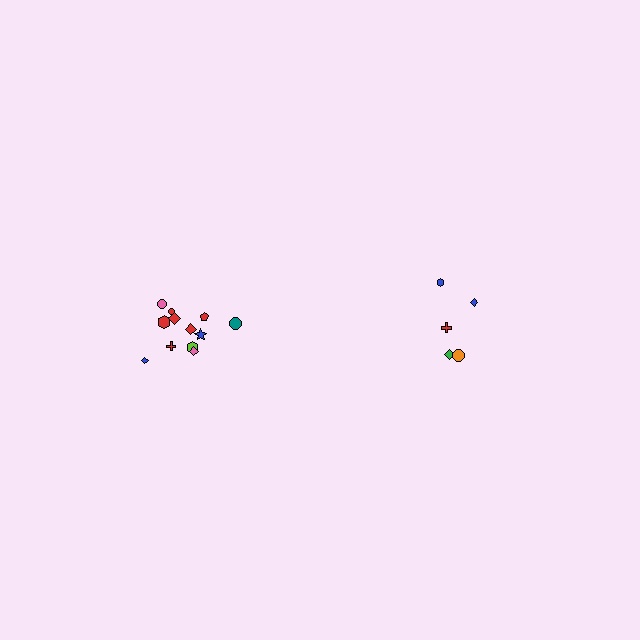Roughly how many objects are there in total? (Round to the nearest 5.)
Roughly 15 objects in total.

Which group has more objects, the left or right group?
The left group.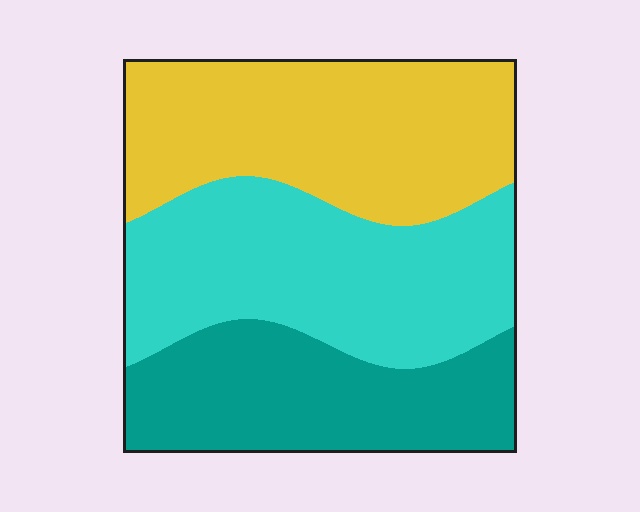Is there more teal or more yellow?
Yellow.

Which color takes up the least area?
Teal, at roughly 25%.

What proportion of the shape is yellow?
Yellow takes up between a quarter and a half of the shape.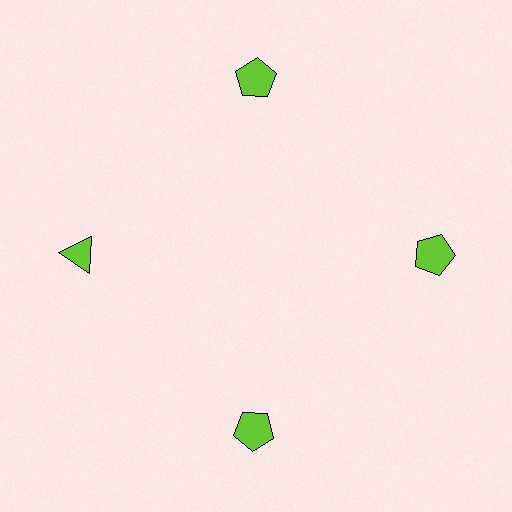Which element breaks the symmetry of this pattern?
The lime triangle at roughly the 9 o'clock position breaks the symmetry. All other shapes are lime pentagons.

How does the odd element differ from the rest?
It has a different shape: triangle instead of pentagon.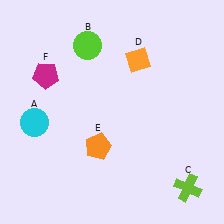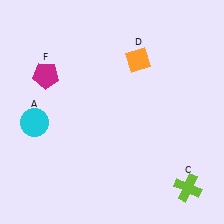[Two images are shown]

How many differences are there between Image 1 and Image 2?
There are 2 differences between the two images.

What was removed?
The lime circle (B), the orange pentagon (E) were removed in Image 2.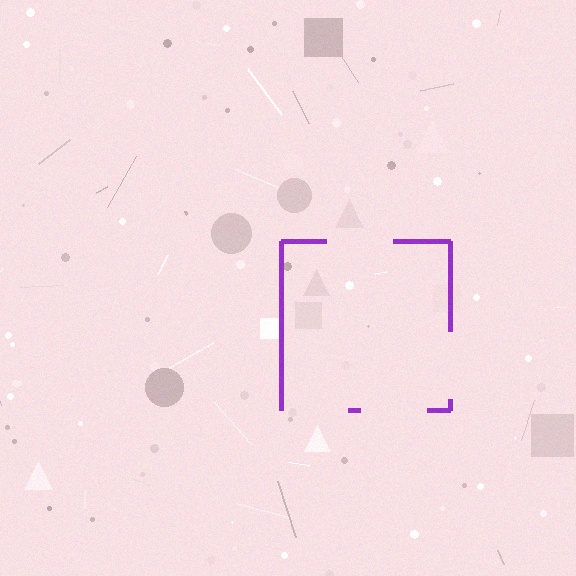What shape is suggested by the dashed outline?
The dashed outline suggests a square.